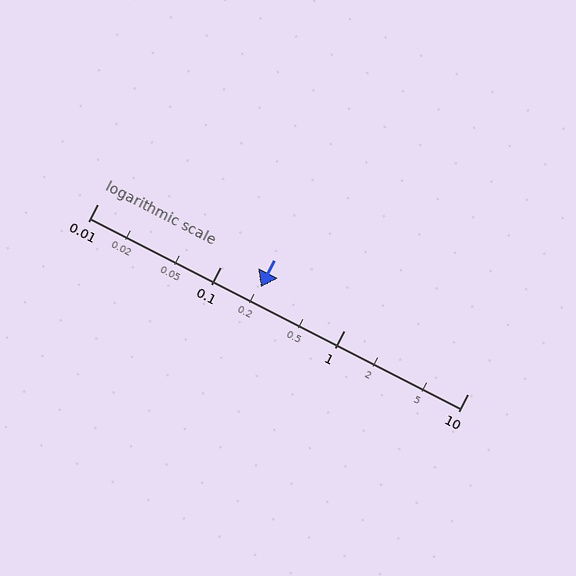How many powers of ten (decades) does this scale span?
The scale spans 3 decades, from 0.01 to 10.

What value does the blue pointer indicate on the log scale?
The pointer indicates approximately 0.21.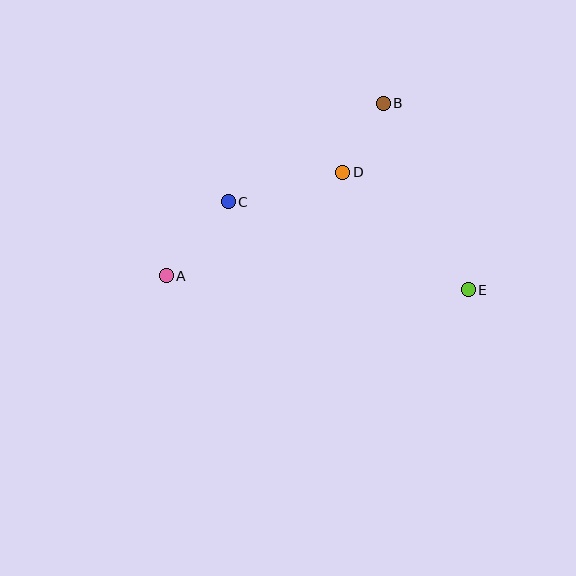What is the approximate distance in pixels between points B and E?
The distance between B and E is approximately 205 pixels.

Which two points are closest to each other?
Points B and D are closest to each other.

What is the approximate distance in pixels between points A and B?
The distance between A and B is approximately 277 pixels.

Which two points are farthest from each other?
Points A and E are farthest from each other.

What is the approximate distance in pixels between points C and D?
The distance between C and D is approximately 118 pixels.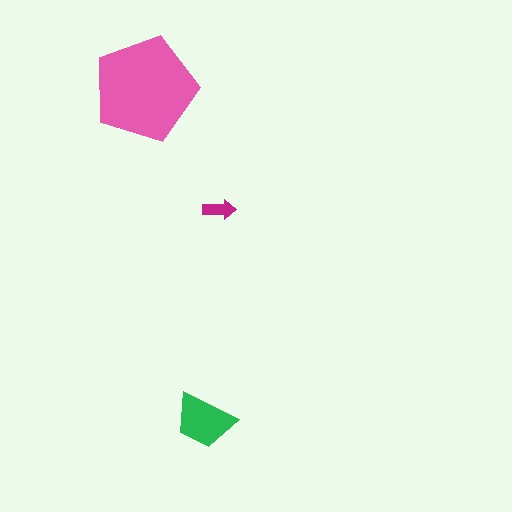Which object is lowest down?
The green trapezoid is bottommost.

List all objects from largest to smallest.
The pink pentagon, the green trapezoid, the magenta arrow.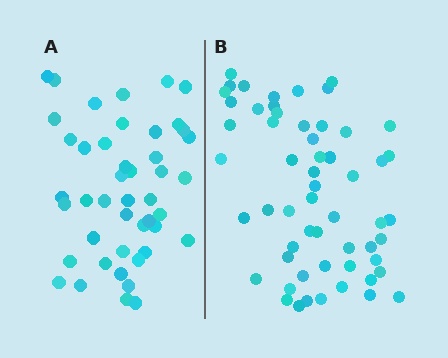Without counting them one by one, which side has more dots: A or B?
Region B (the right region) has more dots.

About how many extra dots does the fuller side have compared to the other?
Region B has roughly 12 or so more dots than region A.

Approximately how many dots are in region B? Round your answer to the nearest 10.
About 60 dots. (The exact count is 57, which rounds to 60.)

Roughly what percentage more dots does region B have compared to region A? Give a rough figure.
About 25% more.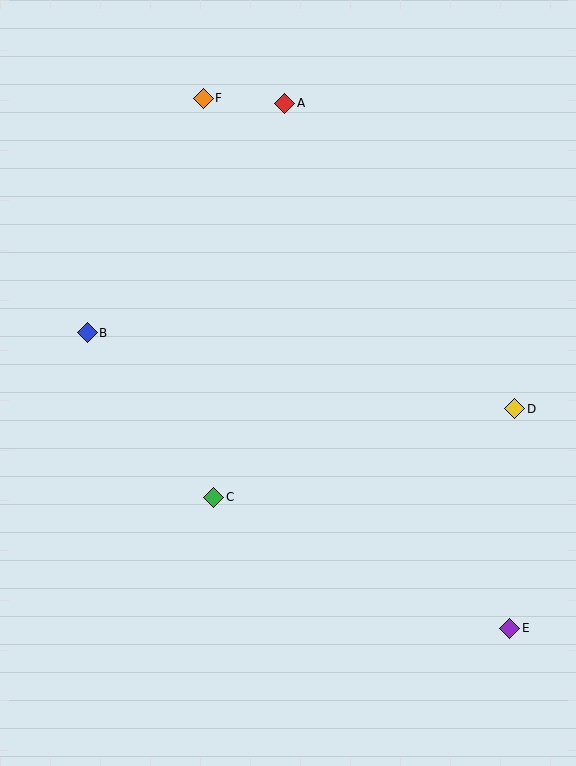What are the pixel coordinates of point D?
Point D is at (515, 409).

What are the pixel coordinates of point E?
Point E is at (510, 628).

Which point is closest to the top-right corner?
Point A is closest to the top-right corner.